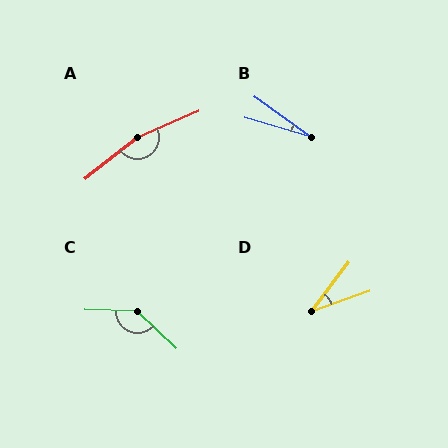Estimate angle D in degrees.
Approximately 33 degrees.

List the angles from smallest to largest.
B (19°), D (33°), C (138°), A (165°).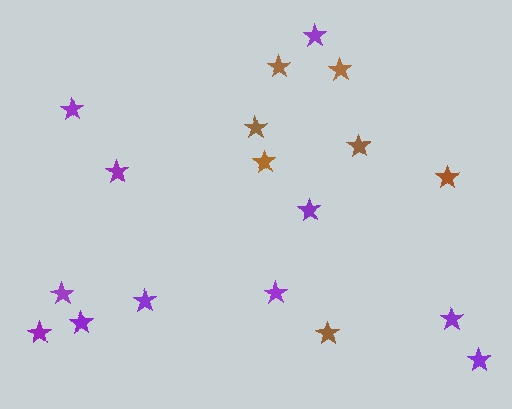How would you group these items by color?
There are 2 groups: one group of brown stars (7) and one group of purple stars (11).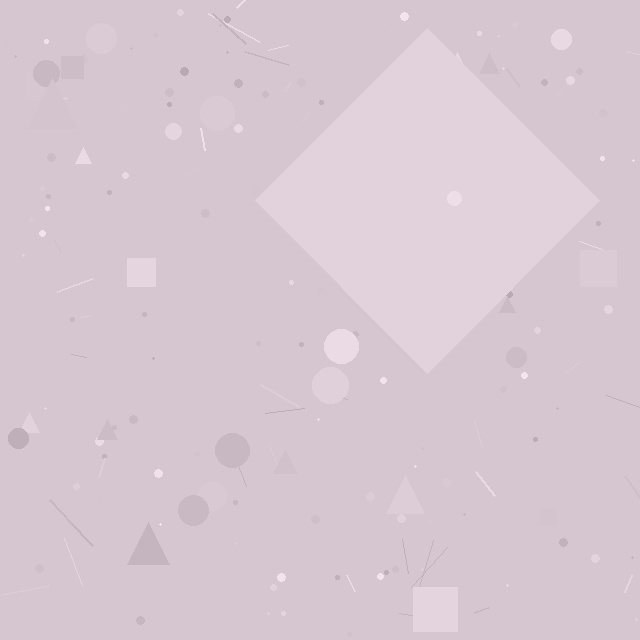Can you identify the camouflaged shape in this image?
The camouflaged shape is a diamond.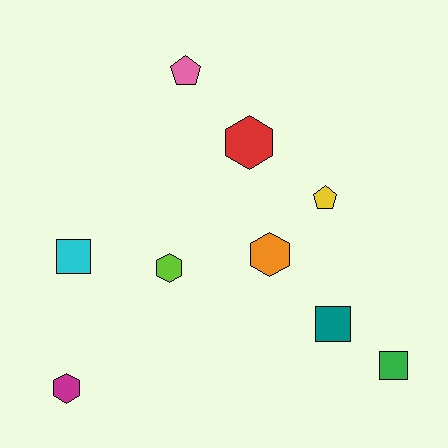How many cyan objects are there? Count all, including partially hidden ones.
There is 1 cyan object.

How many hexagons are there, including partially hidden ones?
There are 4 hexagons.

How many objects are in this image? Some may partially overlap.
There are 9 objects.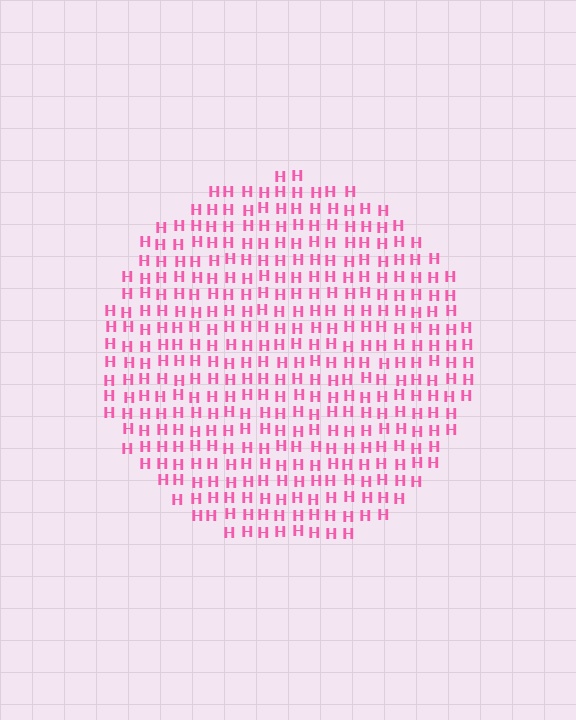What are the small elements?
The small elements are letter H's.